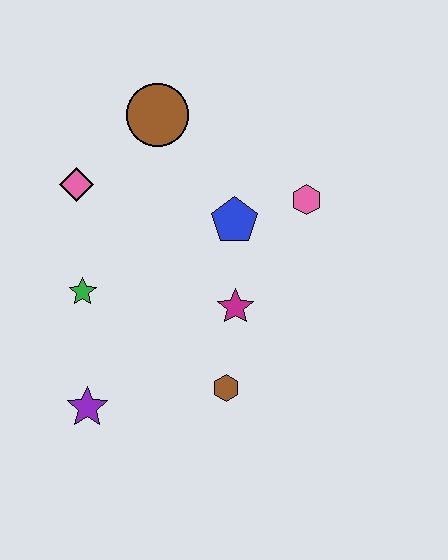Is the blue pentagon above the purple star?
Yes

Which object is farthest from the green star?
The pink hexagon is farthest from the green star.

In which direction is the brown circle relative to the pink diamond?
The brown circle is to the right of the pink diamond.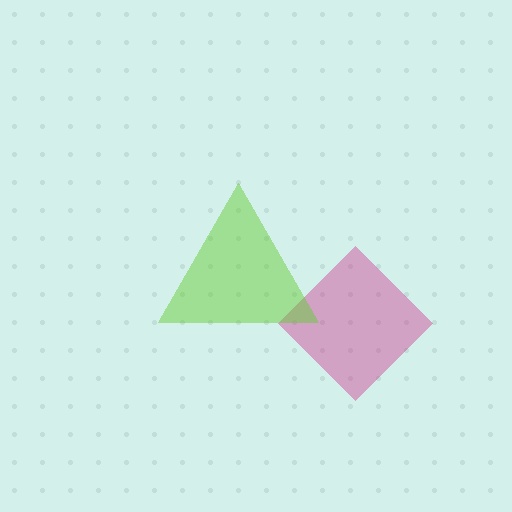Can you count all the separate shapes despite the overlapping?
Yes, there are 2 separate shapes.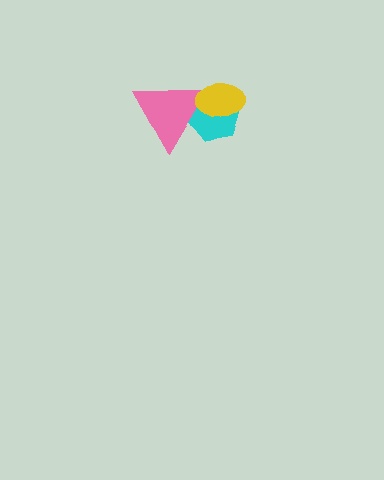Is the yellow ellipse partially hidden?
No, no other shape covers it.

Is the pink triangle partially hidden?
Yes, it is partially covered by another shape.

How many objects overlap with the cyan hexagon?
2 objects overlap with the cyan hexagon.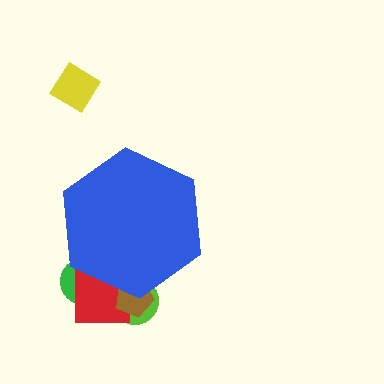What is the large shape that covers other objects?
A blue hexagon.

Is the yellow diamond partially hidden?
No, the yellow diamond is fully visible.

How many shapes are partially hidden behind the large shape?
4 shapes are partially hidden.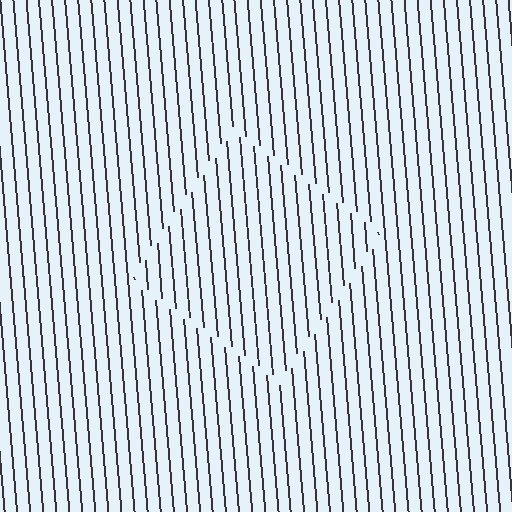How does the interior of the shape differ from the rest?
The interior of the shape contains the same grating, shifted by half a period — the contour is defined by the phase discontinuity where line-ends from the inner and outer gratings abut.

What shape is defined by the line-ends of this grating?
An illusory square. The interior of the shape contains the same grating, shifted by half a period — the contour is defined by the phase discontinuity where line-ends from the inner and outer gratings abut.